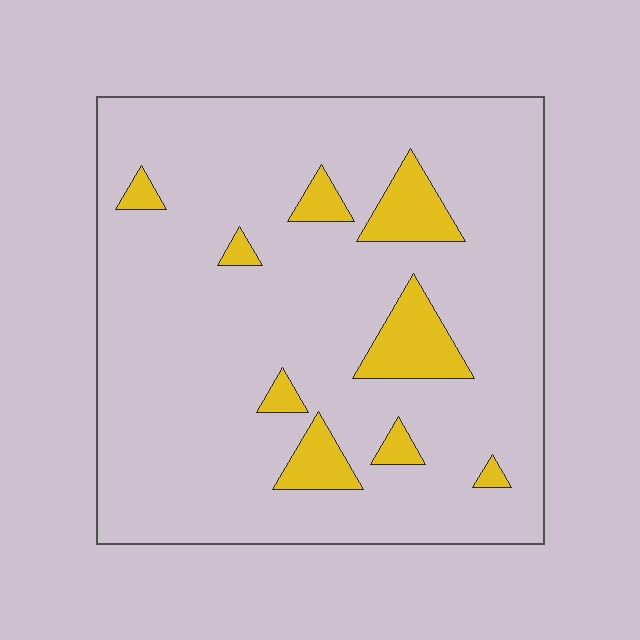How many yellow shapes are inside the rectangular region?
9.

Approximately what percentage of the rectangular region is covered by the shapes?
Approximately 10%.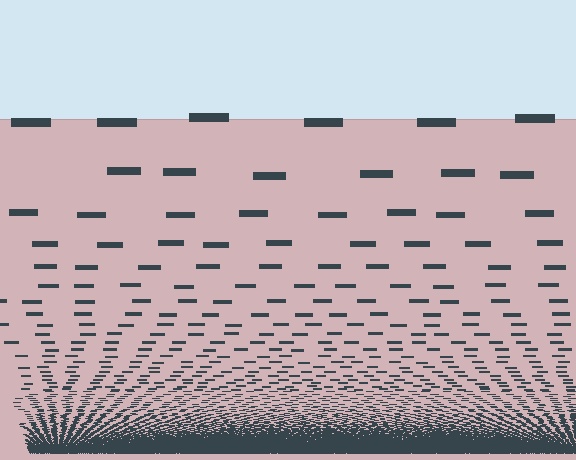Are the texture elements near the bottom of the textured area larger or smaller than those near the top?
Smaller. The gradient is inverted — elements near the bottom are smaller and denser.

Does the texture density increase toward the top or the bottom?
Density increases toward the bottom.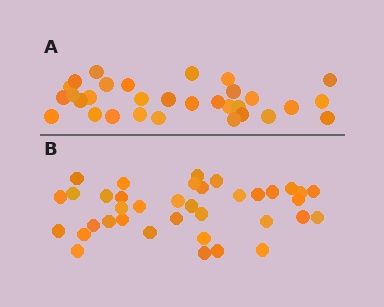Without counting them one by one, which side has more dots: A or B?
Region B (the bottom region) has more dots.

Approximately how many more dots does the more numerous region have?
Region B has about 6 more dots than region A.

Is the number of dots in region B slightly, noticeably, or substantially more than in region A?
Region B has only slightly more — the two regions are fairly close. The ratio is roughly 1.2 to 1.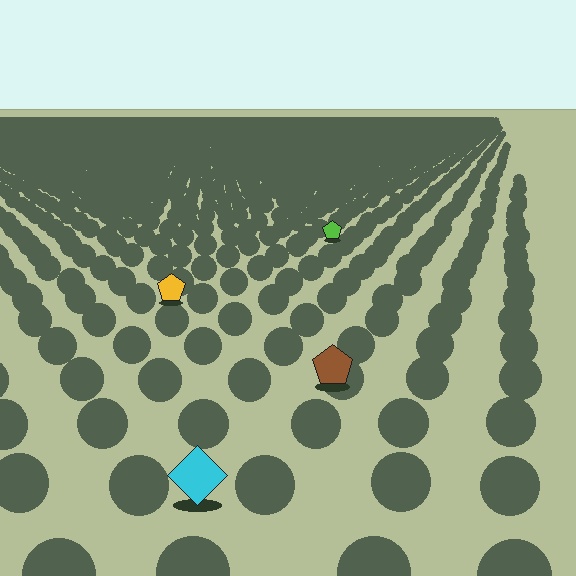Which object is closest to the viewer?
The cyan diamond is closest. The texture marks near it are larger and more spread out.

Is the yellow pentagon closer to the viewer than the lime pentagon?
Yes. The yellow pentagon is closer — you can tell from the texture gradient: the ground texture is coarser near it.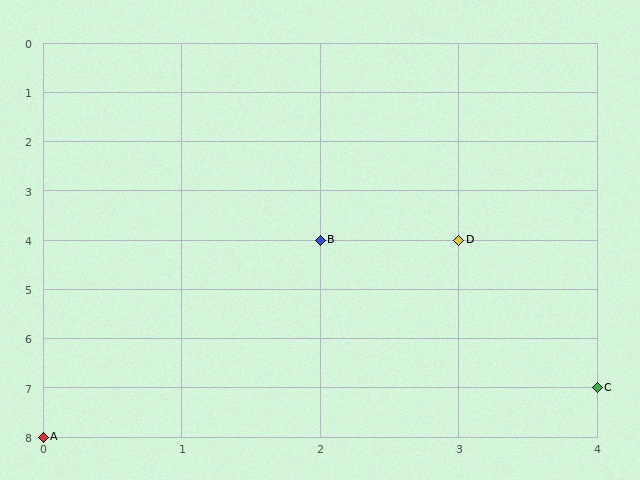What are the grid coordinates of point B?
Point B is at grid coordinates (2, 4).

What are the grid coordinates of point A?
Point A is at grid coordinates (0, 8).